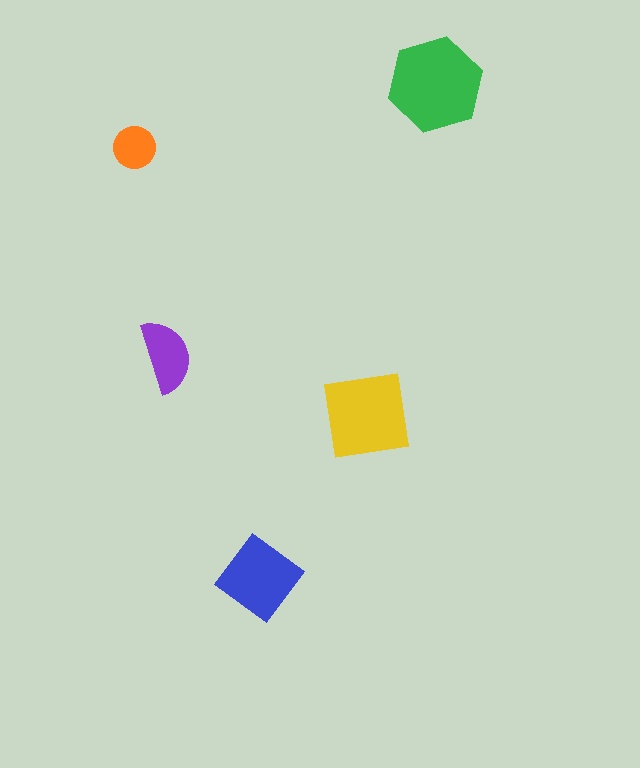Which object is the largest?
The green hexagon.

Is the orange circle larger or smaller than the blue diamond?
Smaller.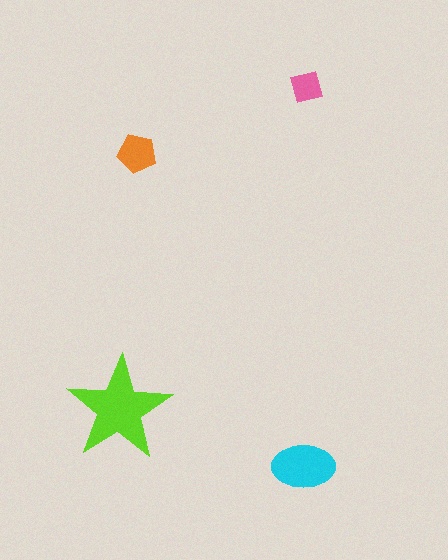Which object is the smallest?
The pink square.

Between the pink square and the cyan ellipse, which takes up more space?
The cyan ellipse.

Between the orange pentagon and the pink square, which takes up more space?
The orange pentagon.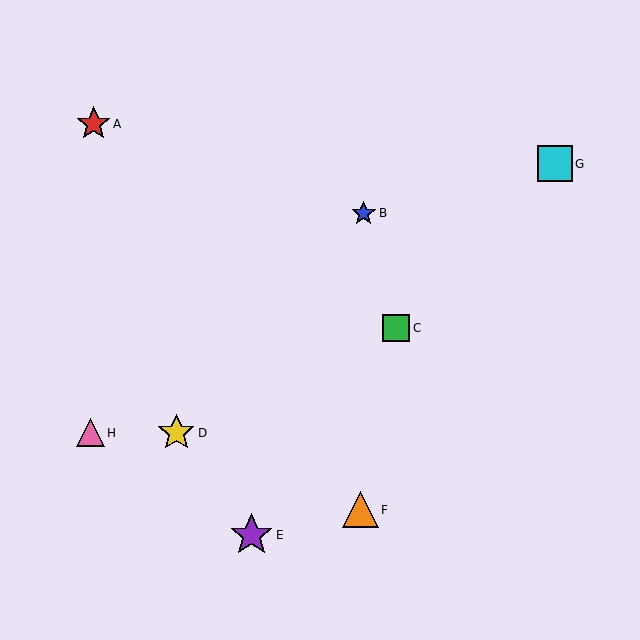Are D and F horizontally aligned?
No, D is at y≈433 and F is at y≈510.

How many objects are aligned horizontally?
2 objects (D, H) are aligned horizontally.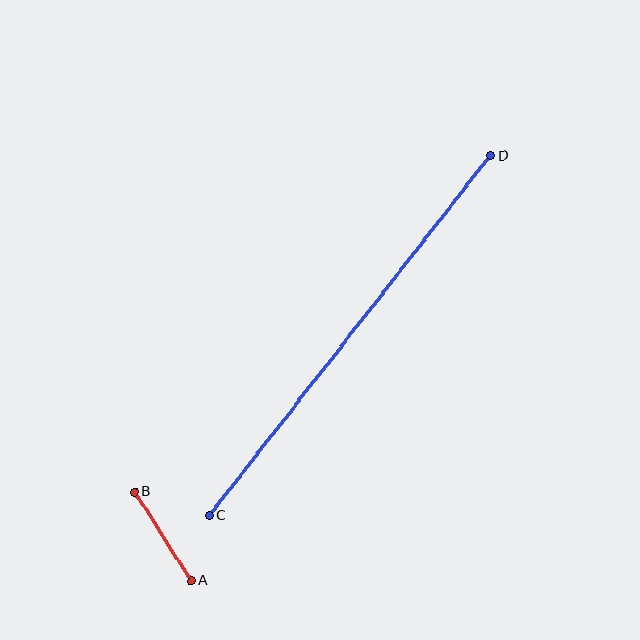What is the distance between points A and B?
The distance is approximately 105 pixels.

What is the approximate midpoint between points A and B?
The midpoint is at approximately (163, 536) pixels.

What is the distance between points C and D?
The distance is approximately 457 pixels.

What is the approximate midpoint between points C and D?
The midpoint is at approximately (350, 335) pixels.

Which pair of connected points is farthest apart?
Points C and D are farthest apart.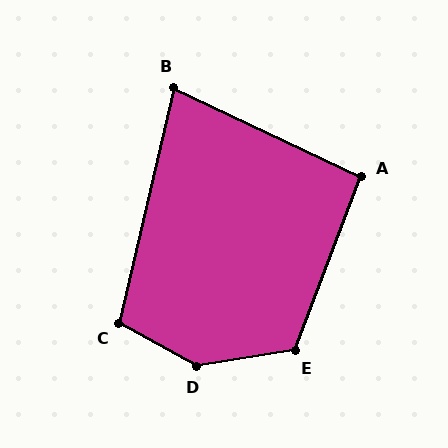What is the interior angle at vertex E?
Approximately 120 degrees (obtuse).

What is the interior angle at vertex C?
Approximately 106 degrees (obtuse).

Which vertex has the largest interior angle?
D, at approximately 142 degrees.